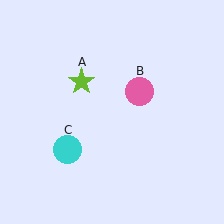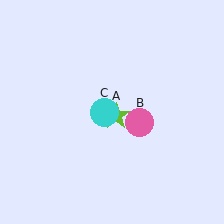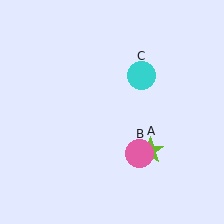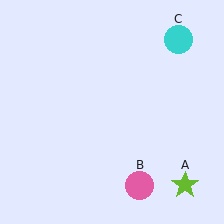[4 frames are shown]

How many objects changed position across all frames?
3 objects changed position: lime star (object A), pink circle (object B), cyan circle (object C).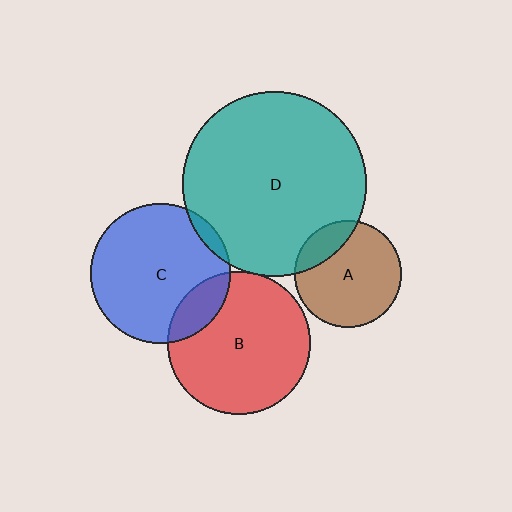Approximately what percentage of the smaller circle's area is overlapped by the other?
Approximately 5%.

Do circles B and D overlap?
Yes.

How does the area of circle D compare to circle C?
Approximately 1.7 times.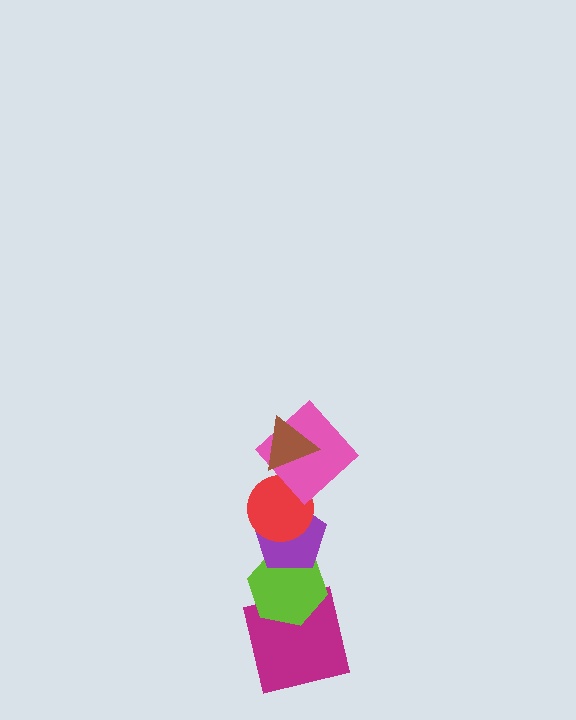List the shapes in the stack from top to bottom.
From top to bottom: the brown triangle, the pink diamond, the red circle, the purple pentagon, the lime hexagon, the magenta square.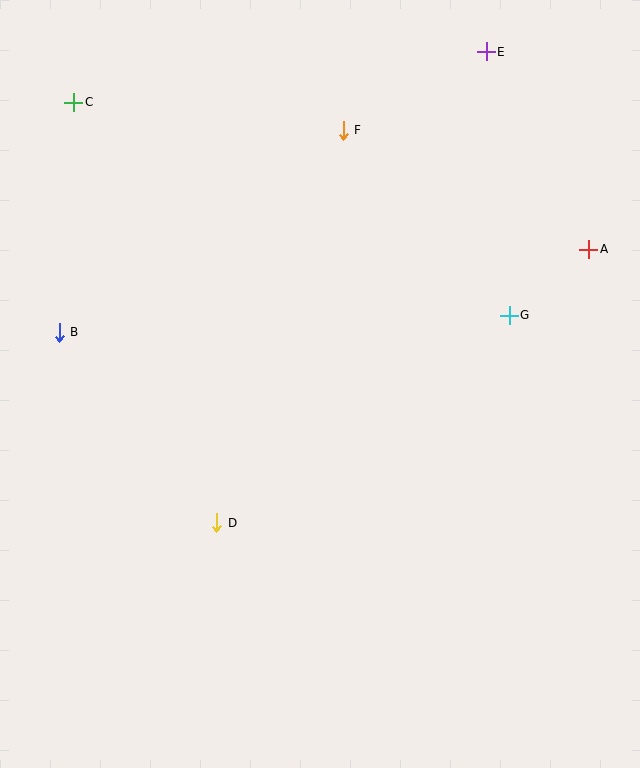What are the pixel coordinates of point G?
Point G is at (509, 315).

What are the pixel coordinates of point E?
Point E is at (486, 52).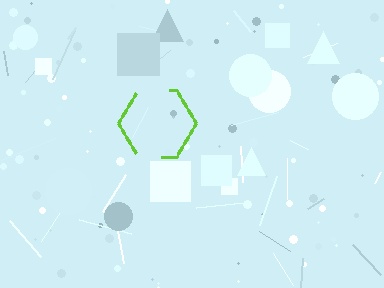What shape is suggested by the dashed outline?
The dashed outline suggests a hexagon.